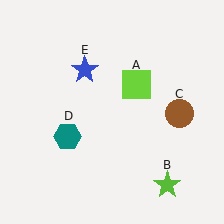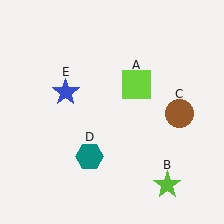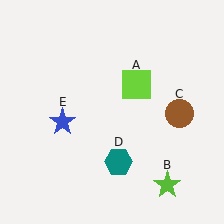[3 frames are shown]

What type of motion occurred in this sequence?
The teal hexagon (object D), blue star (object E) rotated counterclockwise around the center of the scene.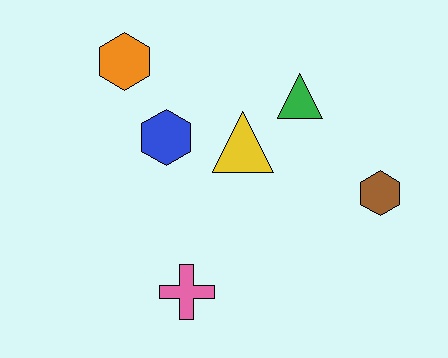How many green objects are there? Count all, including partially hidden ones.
There is 1 green object.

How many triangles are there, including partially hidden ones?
There are 2 triangles.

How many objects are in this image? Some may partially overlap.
There are 6 objects.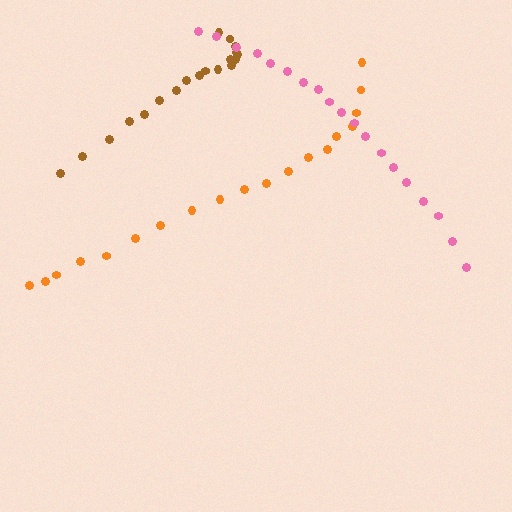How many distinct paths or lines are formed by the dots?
There are 3 distinct paths.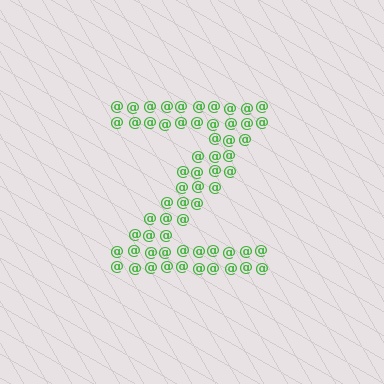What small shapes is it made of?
It is made of small at signs.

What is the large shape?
The large shape is the letter Z.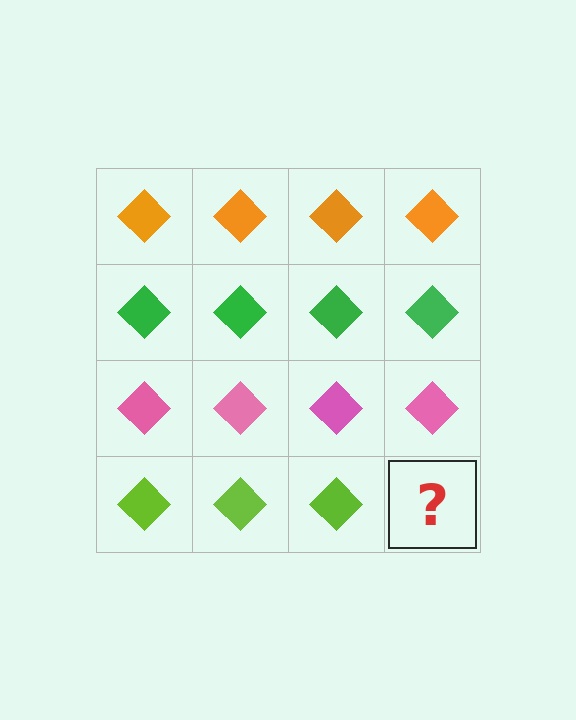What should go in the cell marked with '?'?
The missing cell should contain a lime diamond.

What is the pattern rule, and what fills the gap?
The rule is that each row has a consistent color. The gap should be filled with a lime diamond.